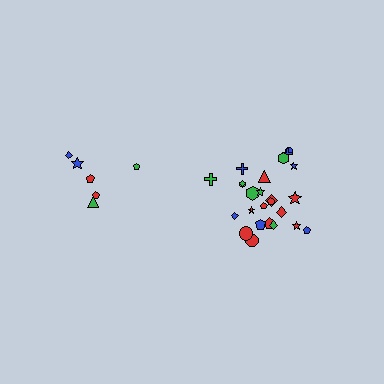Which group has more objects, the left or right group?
The right group.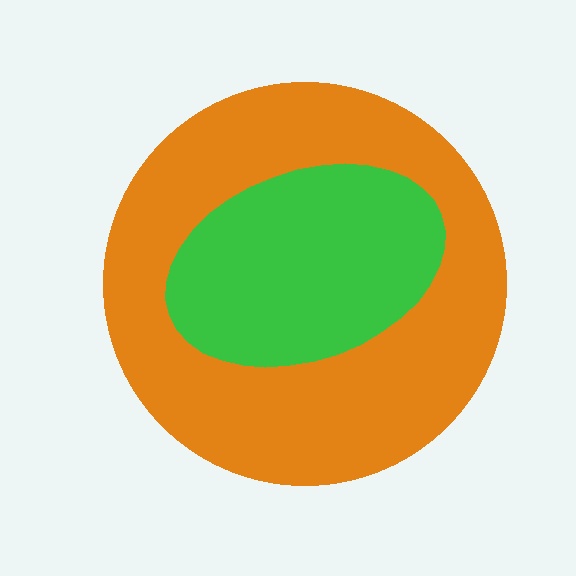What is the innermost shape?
The green ellipse.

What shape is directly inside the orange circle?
The green ellipse.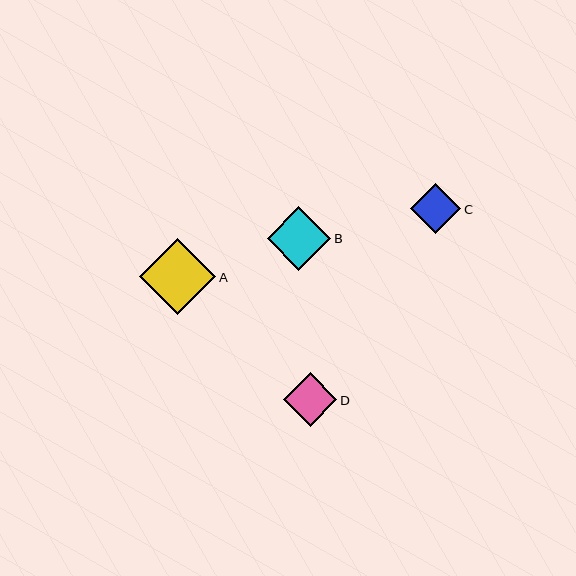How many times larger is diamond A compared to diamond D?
Diamond A is approximately 1.4 times the size of diamond D.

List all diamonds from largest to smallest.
From largest to smallest: A, B, D, C.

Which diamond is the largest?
Diamond A is the largest with a size of approximately 76 pixels.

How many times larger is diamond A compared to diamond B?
Diamond A is approximately 1.2 times the size of diamond B.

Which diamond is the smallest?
Diamond C is the smallest with a size of approximately 50 pixels.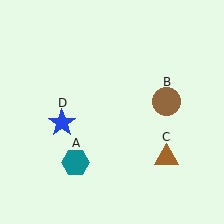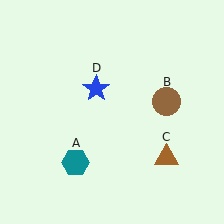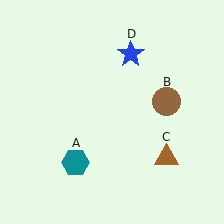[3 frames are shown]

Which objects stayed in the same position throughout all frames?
Teal hexagon (object A) and brown circle (object B) and brown triangle (object C) remained stationary.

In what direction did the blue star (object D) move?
The blue star (object D) moved up and to the right.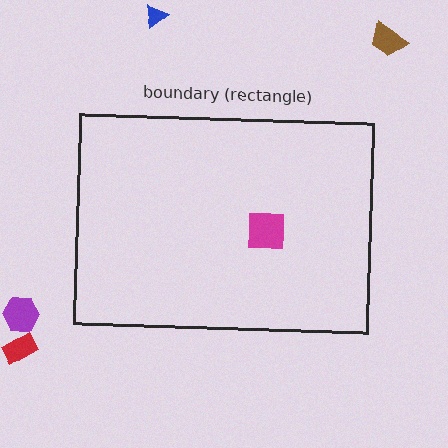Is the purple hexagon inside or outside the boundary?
Outside.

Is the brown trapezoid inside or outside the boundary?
Outside.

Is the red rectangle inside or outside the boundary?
Outside.